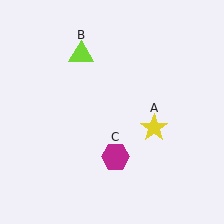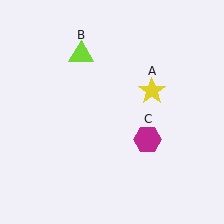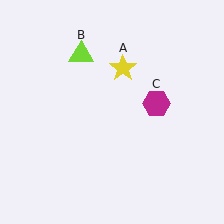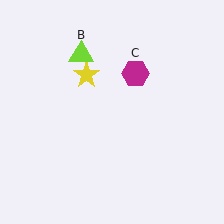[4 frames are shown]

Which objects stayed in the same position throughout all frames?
Lime triangle (object B) remained stationary.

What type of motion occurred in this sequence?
The yellow star (object A), magenta hexagon (object C) rotated counterclockwise around the center of the scene.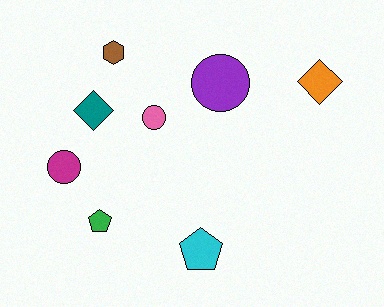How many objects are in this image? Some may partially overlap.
There are 8 objects.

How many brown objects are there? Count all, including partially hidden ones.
There is 1 brown object.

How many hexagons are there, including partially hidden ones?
There is 1 hexagon.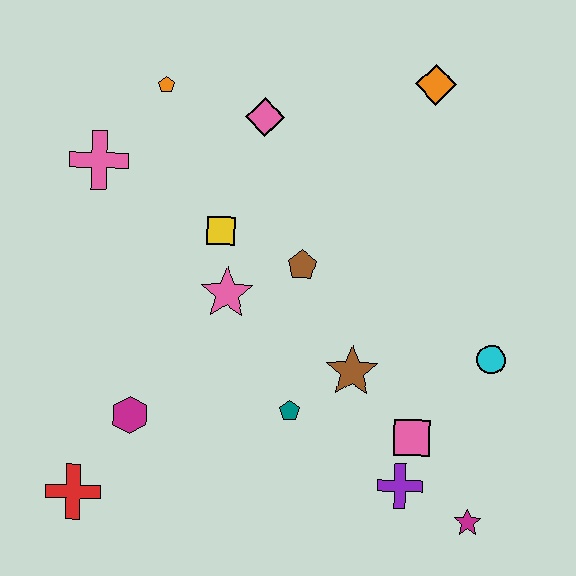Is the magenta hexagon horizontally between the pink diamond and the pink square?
No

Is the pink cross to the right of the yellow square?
No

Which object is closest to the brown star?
The teal pentagon is closest to the brown star.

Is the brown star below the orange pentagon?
Yes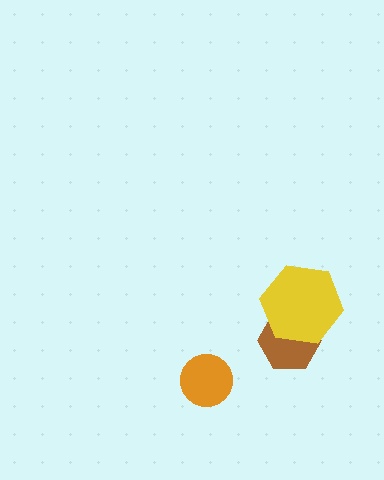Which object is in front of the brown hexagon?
The yellow hexagon is in front of the brown hexagon.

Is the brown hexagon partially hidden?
Yes, it is partially covered by another shape.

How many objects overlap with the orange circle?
0 objects overlap with the orange circle.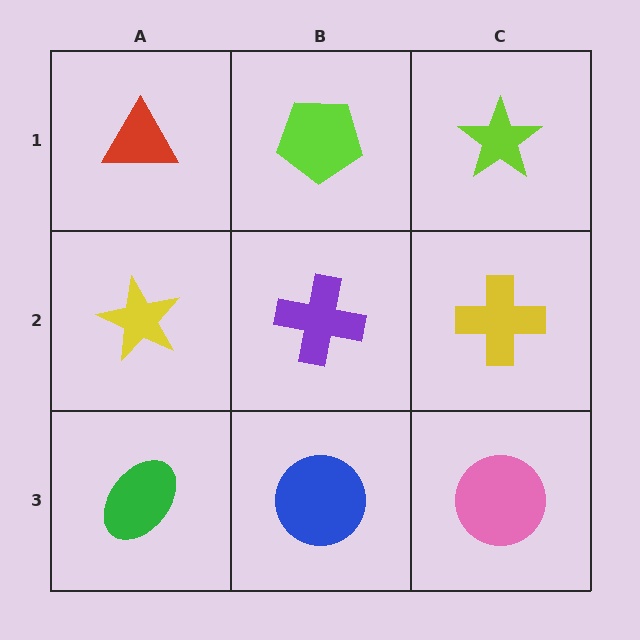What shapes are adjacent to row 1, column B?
A purple cross (row 2, column B), a red triangle (row 1, column A), a lime star (row 1, column C).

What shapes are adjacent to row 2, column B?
A lime pentagon (row 1, column B), a blue circle (row 3, column B), a yellow star (row 2, column A), a yellow cross (row 2, column C).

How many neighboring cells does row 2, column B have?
4.